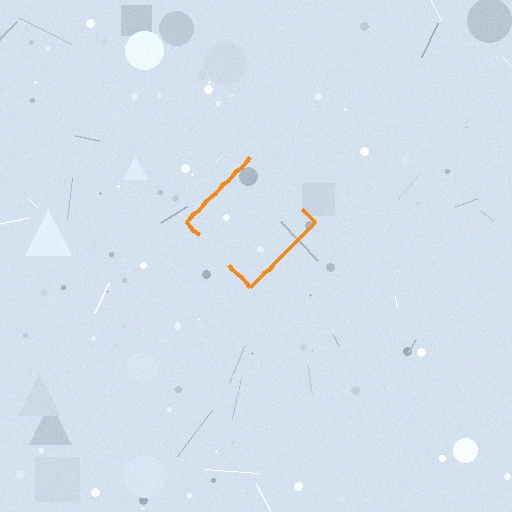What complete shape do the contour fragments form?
The contour fragments form a diamond.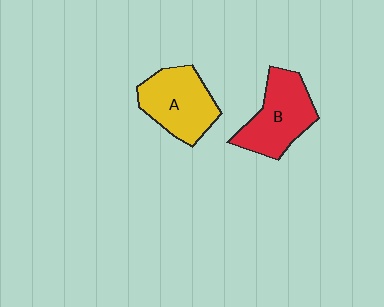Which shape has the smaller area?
Shape B (red).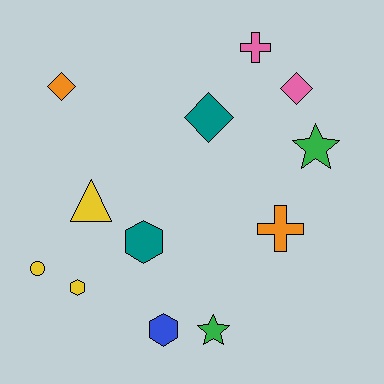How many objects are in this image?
There are 12 objects.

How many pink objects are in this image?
There are 2 pink objects.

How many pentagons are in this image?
There are no pentagons.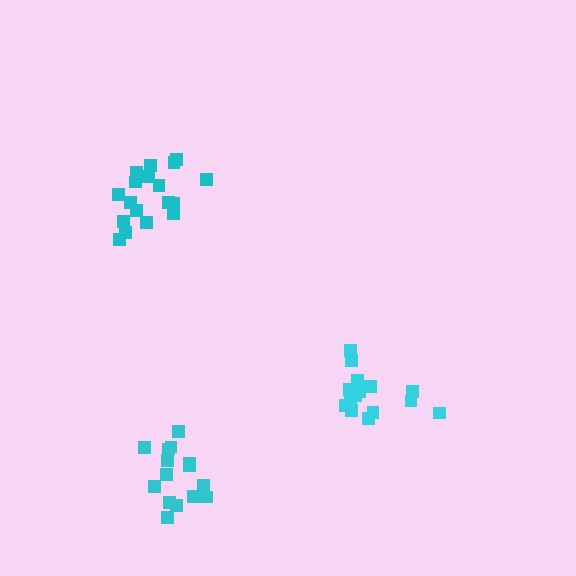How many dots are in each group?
Group 1: 15 dots, Group 2: 16 dots, Group 3: 18 dots (49 total).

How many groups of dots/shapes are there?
There are 3 groups.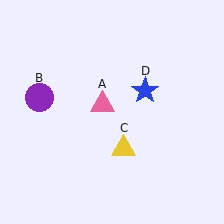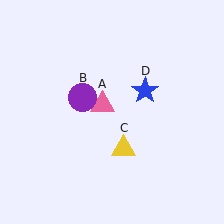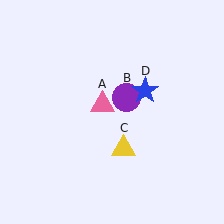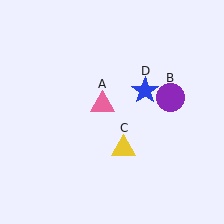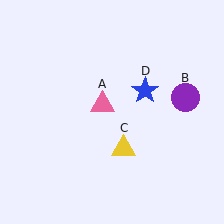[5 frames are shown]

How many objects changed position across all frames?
1 object changed position: purple circle (object B).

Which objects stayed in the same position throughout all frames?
Pink triangle (object A) and yellow triangle (object C) and blue star (object D) remained stationary.